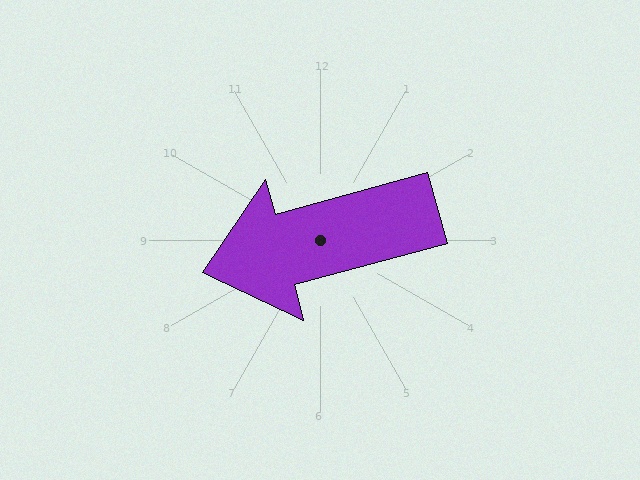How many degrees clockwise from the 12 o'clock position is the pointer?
Approximately 255 degrees.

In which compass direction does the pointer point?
West.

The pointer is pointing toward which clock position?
Roughly 8 o'clock.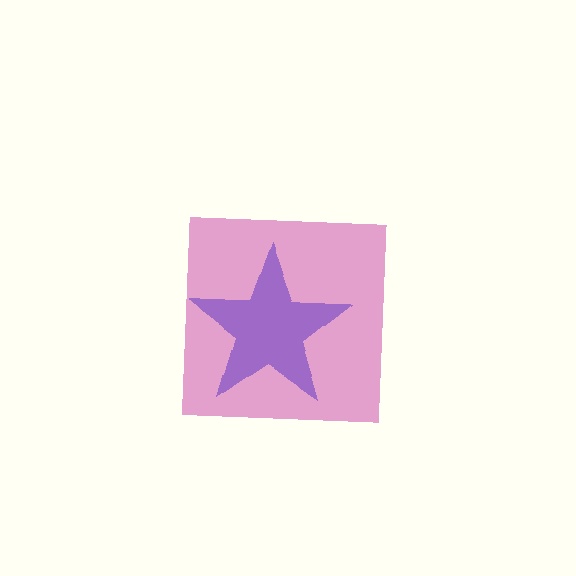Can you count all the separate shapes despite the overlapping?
Yes, there are 2 separate shapes.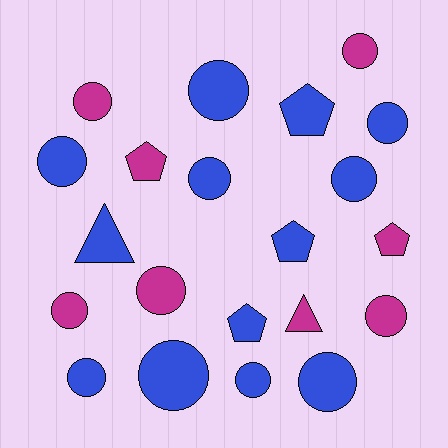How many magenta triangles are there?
There is 1 magenta triangle.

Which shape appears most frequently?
Circle, with 14 objects.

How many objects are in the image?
There are 21 objects.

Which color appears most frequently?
Blue, with 13 objects.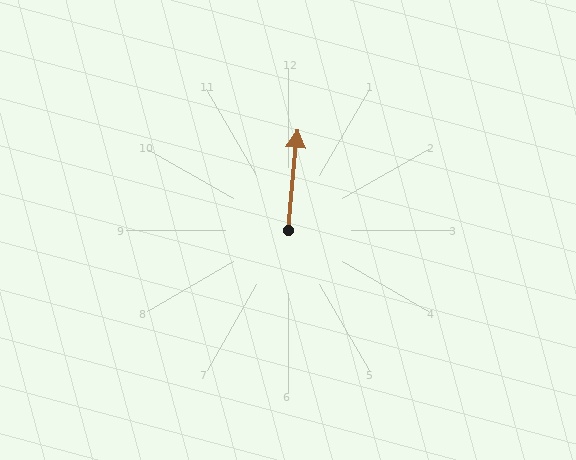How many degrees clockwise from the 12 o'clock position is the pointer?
Approximately 5 degrees.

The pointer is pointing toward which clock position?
Roughly 12 o'clock.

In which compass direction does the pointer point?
North.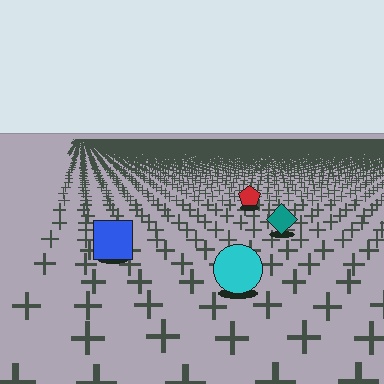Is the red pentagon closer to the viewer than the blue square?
No. The blue square is closer — you can tell from the texture gradient: the ground texture is coarser near it.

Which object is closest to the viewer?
The cyan circle is closest. The texture marks near it are larger and more spread out.